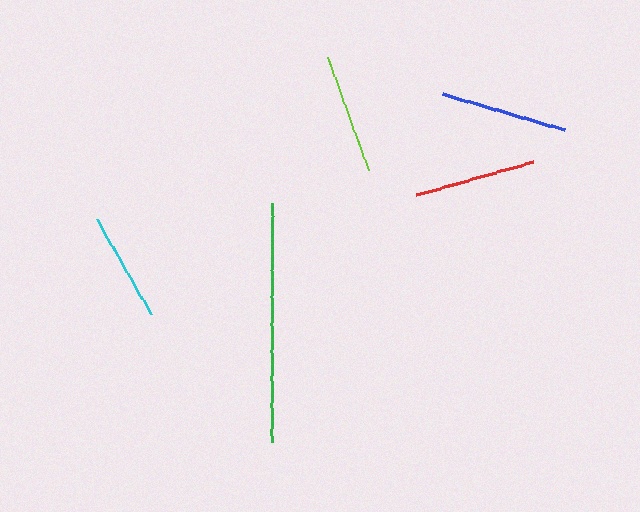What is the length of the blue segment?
The blue segment is approximately 127 pixels long.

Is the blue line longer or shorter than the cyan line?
The blue line is longer than the cyan line.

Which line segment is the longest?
The green line is the longest at approximately 239 pixels.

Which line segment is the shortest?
The cyan line is the shortest at approximately 110 pixels.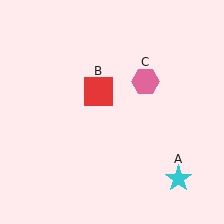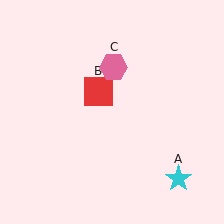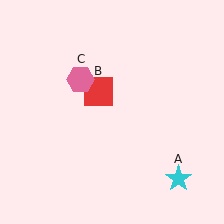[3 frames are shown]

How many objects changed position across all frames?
1 object changed position: pink hexagon (object C).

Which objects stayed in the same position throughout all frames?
Cyan star (object A) and red square (object B) remained stationary.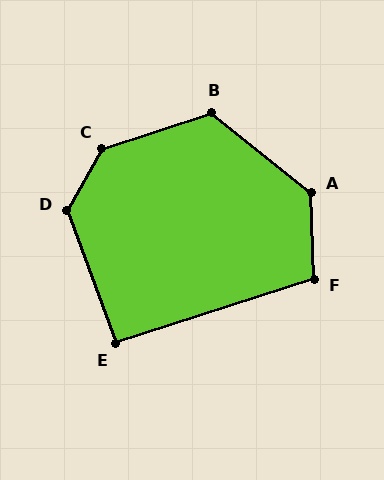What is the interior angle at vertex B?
Approximately 124 degrees (obtuse).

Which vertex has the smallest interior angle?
E, at approximately 92 degrees.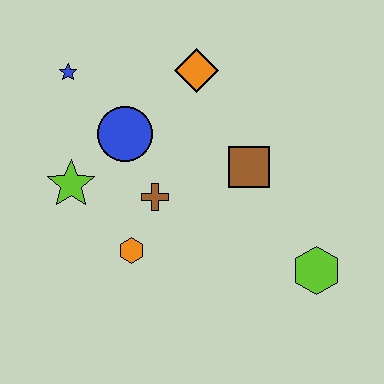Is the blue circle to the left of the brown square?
Yes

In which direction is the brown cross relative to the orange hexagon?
The brown cross is above the orange hexagon.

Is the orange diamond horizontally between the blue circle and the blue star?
No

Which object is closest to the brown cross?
The orange hexagon is closest to the brown cross.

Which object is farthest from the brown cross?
The lime hexagon is farthest from the brown cross.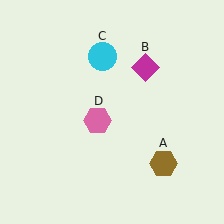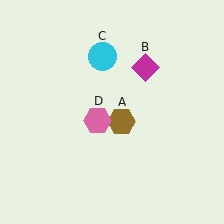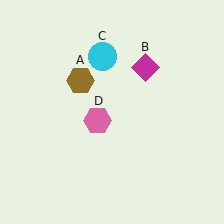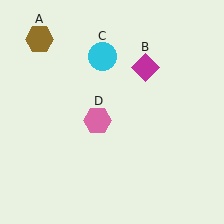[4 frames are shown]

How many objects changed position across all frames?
1 object changed position: brown hexagon (object A).